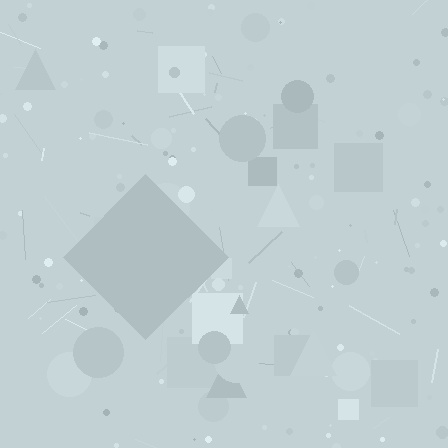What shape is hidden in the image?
A diamond is hidden in the image.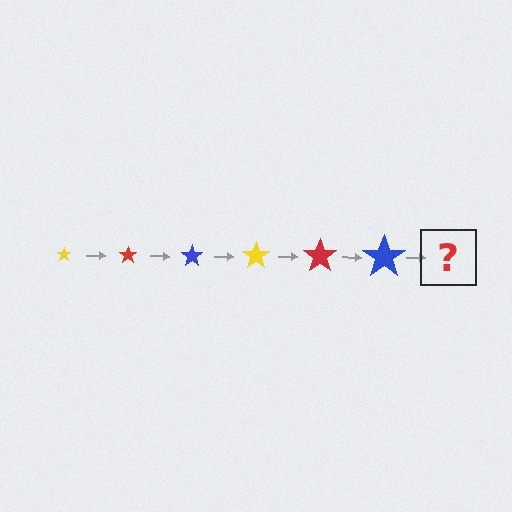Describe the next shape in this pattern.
It should be a yellow star, larger than the previous one.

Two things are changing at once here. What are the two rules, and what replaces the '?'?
The two rules are that the star grows larger each step and the color cycles through yellow, red, and blue. The '?' should be a yellow star, larger than the previous one.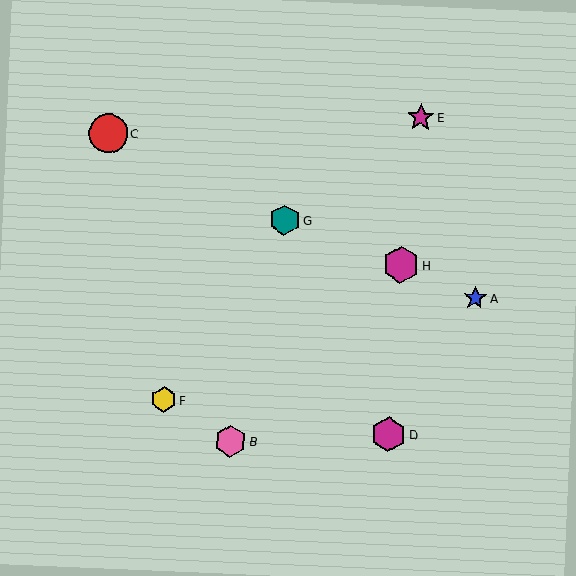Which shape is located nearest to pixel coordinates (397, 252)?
The magenta hexagon (labeled H) at (401, 265) is nearest to that location.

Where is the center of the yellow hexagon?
The center of the yellow hexagon is at (163, 399).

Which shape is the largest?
The red circle (labeled C) is the largest.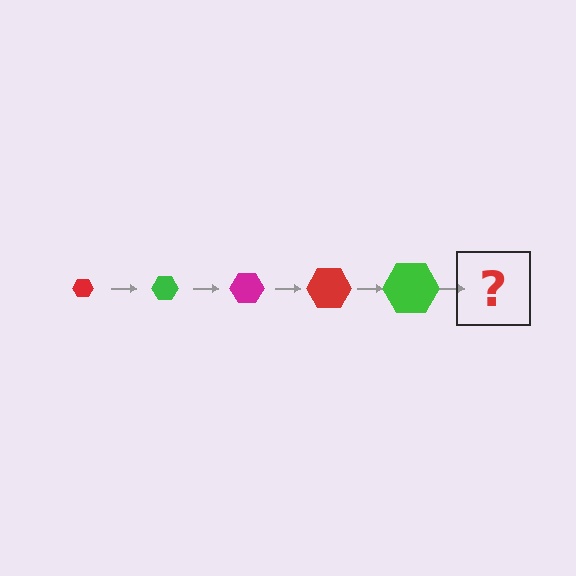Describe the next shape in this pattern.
It should be a magenta hexagon, larger than the previous one.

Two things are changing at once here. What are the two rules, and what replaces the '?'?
The two rules are that the hexagon grows larger each step and the color cycles through red, green, and magenta. The '?' should be a magenta hexagon, larger than the previous one.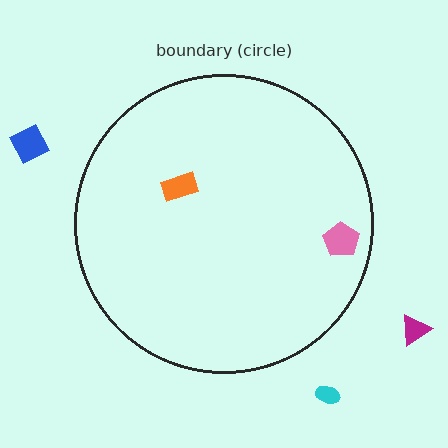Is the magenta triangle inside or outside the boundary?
Outside.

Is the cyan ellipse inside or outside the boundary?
Outside.